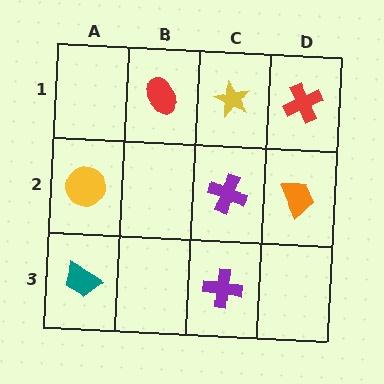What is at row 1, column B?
A red ellipse.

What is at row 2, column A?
A yellow circle.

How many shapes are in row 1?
3 shapes.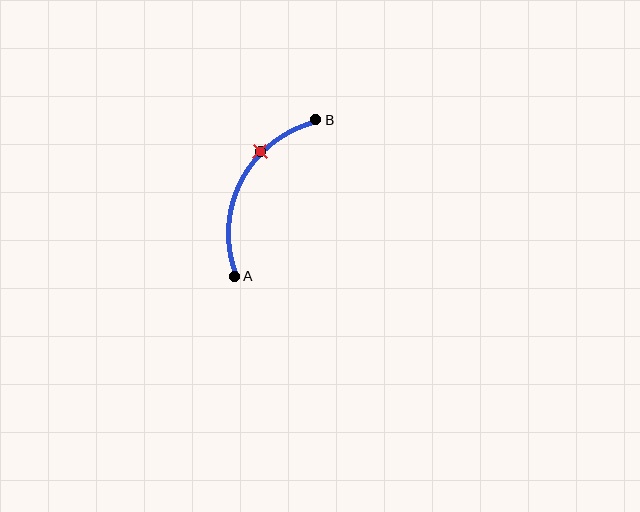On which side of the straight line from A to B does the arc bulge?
The arc bulges to the left of the straight line connecting A and B.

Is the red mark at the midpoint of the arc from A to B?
No. The red mark lies on the arc but is closer to endpoint B. The arc midpoint would be at the point on the curve equidistant along the arc from both A and B.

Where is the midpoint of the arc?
The arc midpoint is the point on the curve farthest from the straight line joining A and B. It sits to the left of that line.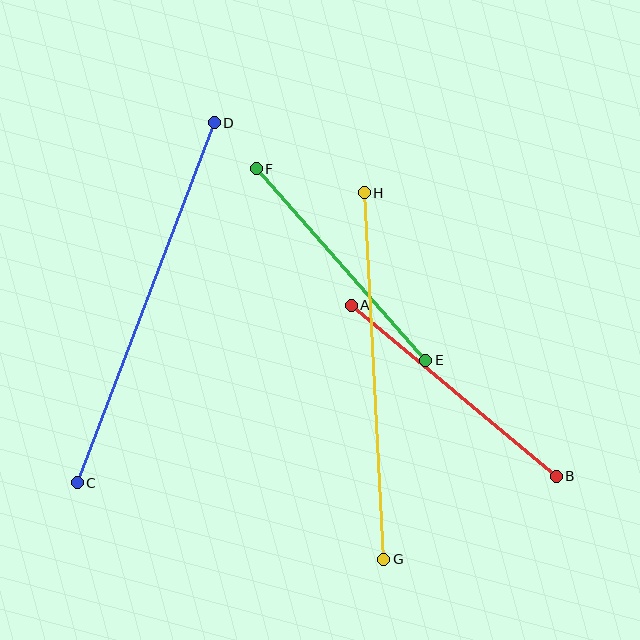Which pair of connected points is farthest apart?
Points C and D are farthest apart.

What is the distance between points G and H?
The distance is approximately 367 pixels.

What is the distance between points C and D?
The distance is approximately 385 pixels.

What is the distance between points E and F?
The distance is approximately 256 pixels.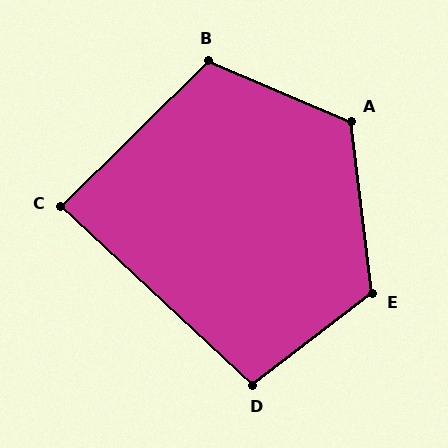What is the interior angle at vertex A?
Approximately 120 degrees (obtuse).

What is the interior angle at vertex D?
Approximately 99 degrees (obtuse).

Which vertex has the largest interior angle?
E, at approximately 121 degrees.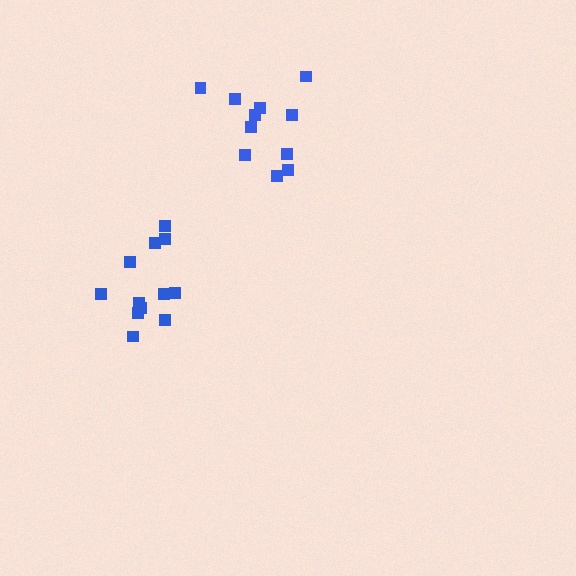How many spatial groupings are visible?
There are 2 spatial groupings.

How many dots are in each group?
Group 1: 11 dots, Group 2: 12 dots (23 total).